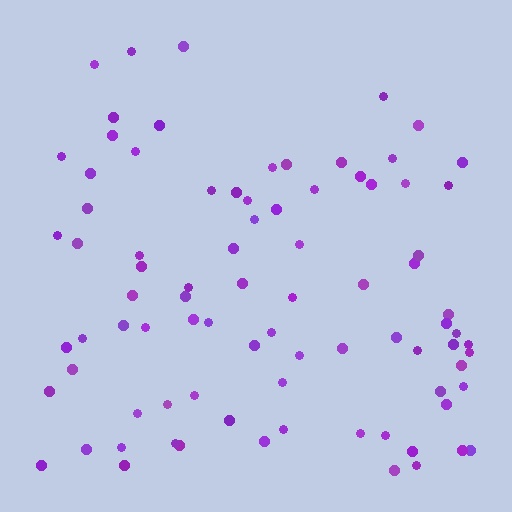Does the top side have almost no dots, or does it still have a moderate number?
Still a moderate number, just noticeably fewer than the bottom.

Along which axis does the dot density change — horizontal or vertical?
Vertical.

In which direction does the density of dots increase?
From top to bottom, with the bottom side densest.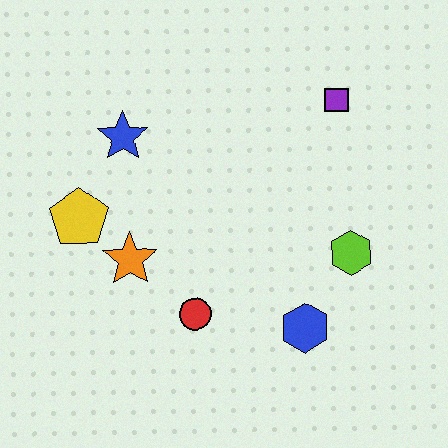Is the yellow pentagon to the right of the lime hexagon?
No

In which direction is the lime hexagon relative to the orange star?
The lime hexagon is to the right of the orange star.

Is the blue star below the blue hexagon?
No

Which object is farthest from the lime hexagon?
The yellow pentagon is farthest from the lime hexagon.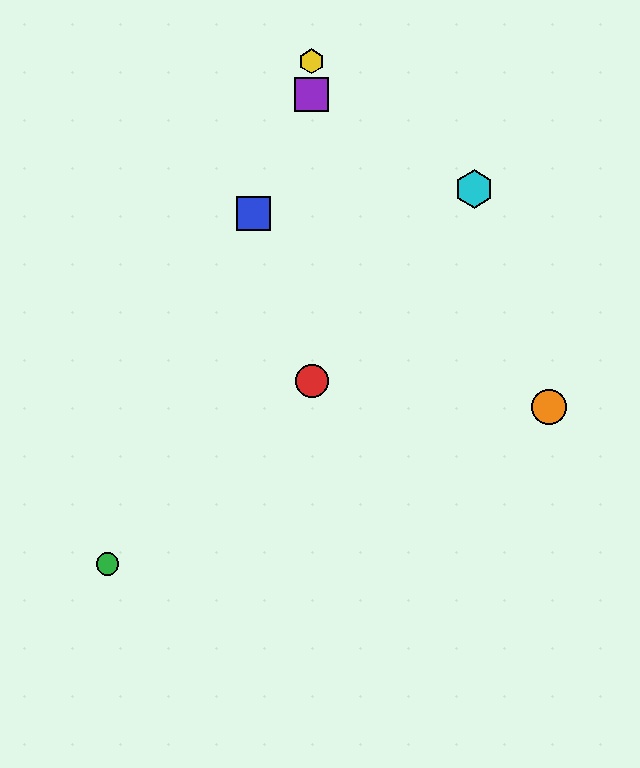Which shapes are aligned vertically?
The red circle, the yellow hexagon, the purple square are aligned vertically.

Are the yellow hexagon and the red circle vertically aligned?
Yes, both are at x≈312.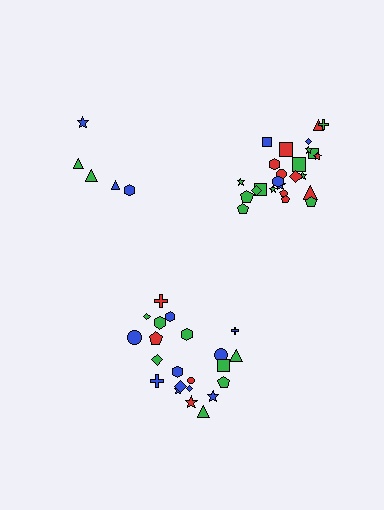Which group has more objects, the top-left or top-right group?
The top-right group.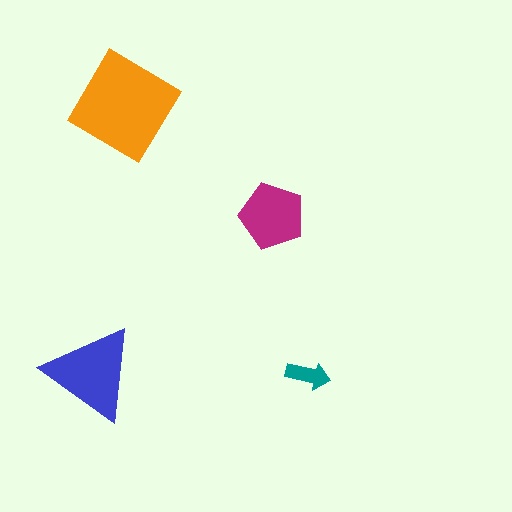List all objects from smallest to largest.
The teal arrow, the magenta pentagon, the blue triangle, the orange diamond.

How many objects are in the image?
There are 4 objects in the image.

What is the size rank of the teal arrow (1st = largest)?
4th.